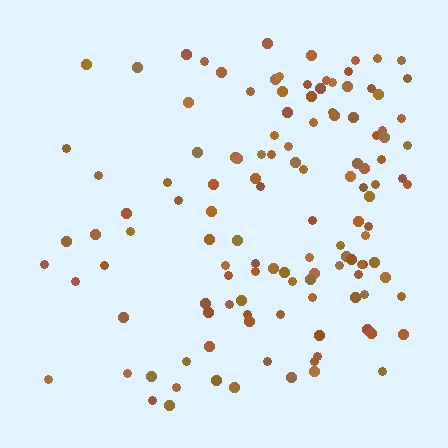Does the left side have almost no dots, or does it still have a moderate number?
Still a moderate number, just noticeably fewer than the right.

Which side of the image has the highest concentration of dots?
The right.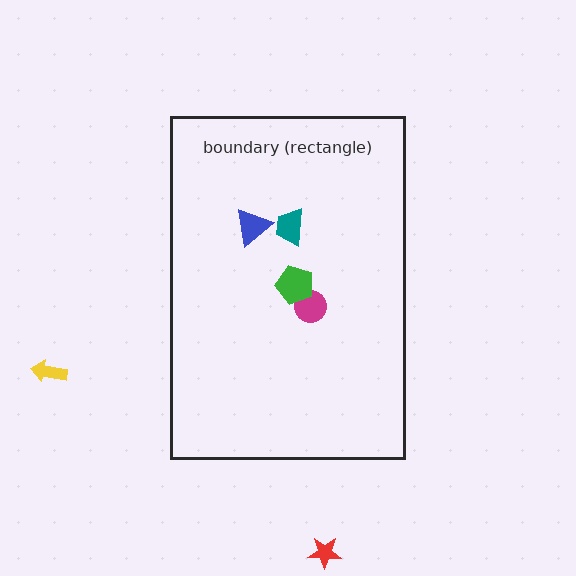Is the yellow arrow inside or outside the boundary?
Outside.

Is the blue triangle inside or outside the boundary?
Inside.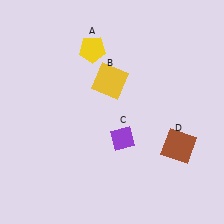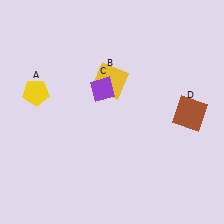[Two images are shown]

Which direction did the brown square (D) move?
The brown square (D) moved up.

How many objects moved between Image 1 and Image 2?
3 objects moved between the two images.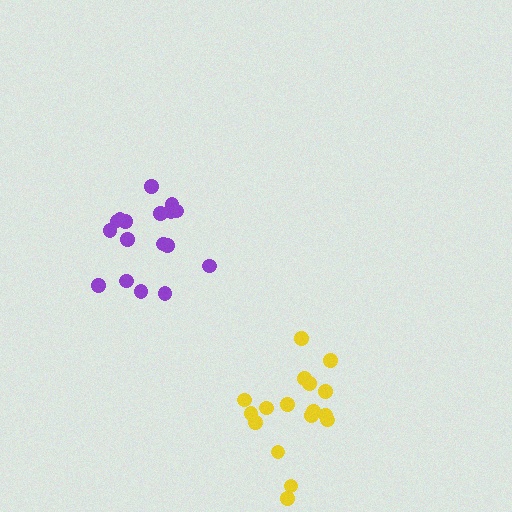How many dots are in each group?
Group 1: 17 dots, Group 2: 17 dots (34 total).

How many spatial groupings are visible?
There are 2 spatial groupings.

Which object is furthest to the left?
The purple cluster is leftmost.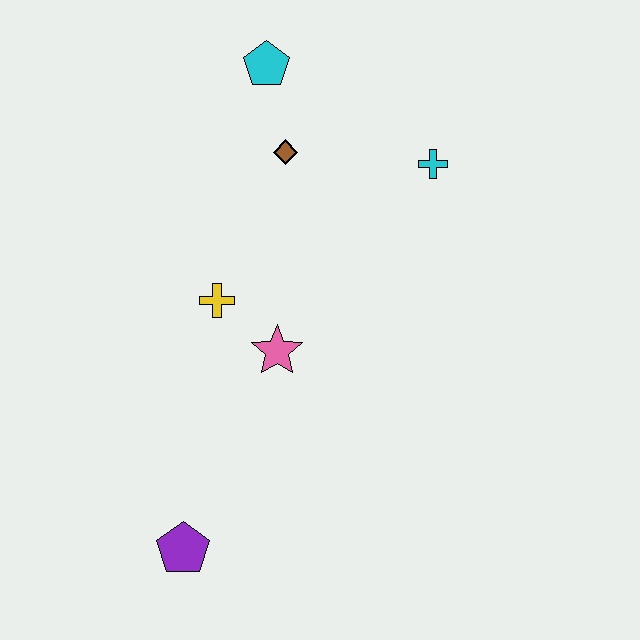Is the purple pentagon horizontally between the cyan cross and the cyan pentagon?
No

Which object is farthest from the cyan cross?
The purple pentagon is farthest from the cyan cross.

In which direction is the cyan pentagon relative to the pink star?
The cyan pentagon is above the pink star.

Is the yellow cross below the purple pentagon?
No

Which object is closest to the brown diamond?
The cyan pentagon is closest to the brown diamond.